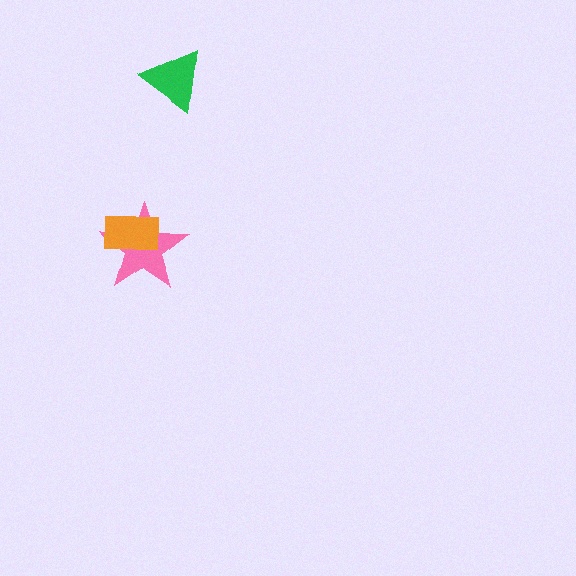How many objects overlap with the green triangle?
0 objects overlap with the green triangle.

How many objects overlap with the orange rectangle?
1 object overlaps with the orange rectangle.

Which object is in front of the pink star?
The orange rectangle is in front of the pink star.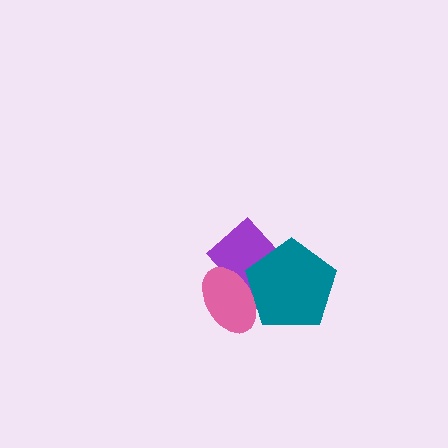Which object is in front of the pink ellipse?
The teal pentagon is in front of the pink ellipse.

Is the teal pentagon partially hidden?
No, no other shape covers it.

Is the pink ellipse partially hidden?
Yes, it is partially covered by another shape.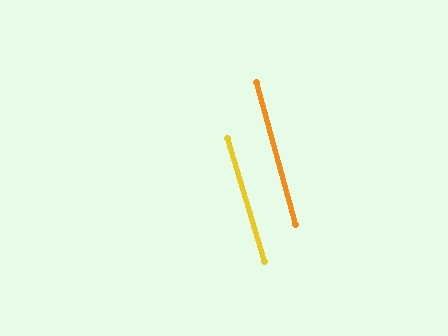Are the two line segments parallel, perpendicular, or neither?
Parallel — their directions differ by only 1.3°.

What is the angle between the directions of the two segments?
Approximately 1 degree.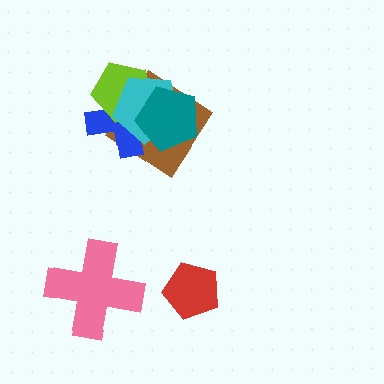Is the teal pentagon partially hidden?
No, no other shape covers it.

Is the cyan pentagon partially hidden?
Yes, it is partially covered by another shape.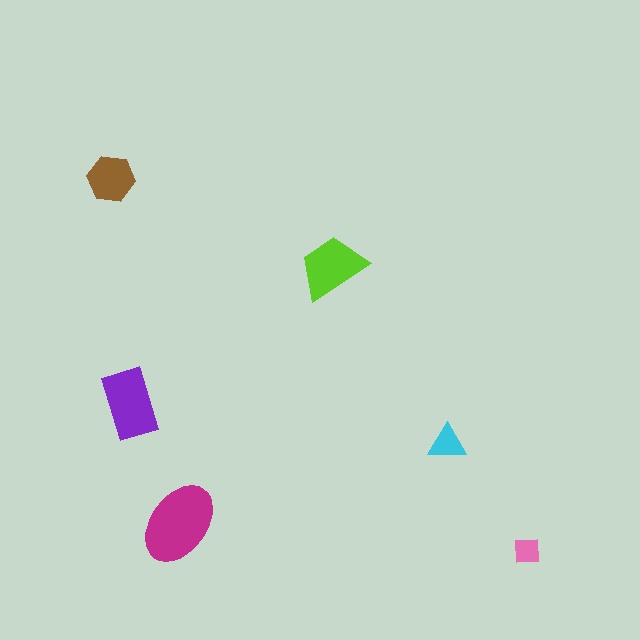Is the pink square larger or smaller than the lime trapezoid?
Smaller.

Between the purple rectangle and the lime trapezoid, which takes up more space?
The purple rectangle.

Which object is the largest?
The magenta ellipse.